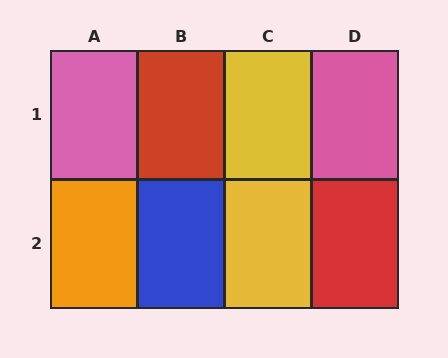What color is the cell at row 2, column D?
Red.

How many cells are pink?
2 cells are pink.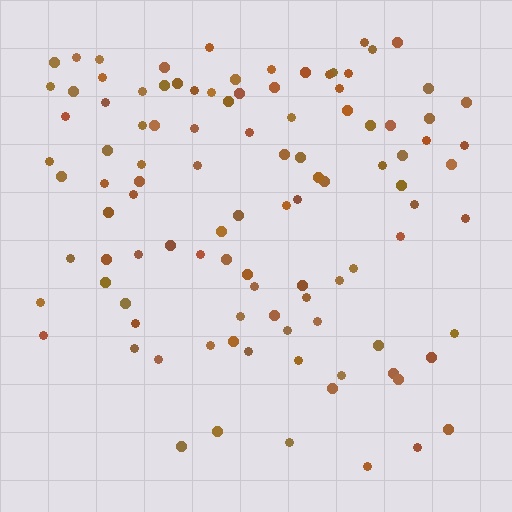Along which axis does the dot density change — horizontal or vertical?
Vertical.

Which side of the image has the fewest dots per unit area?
The bottom.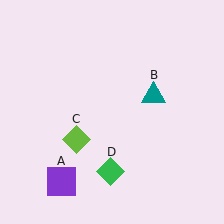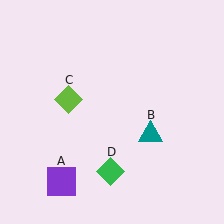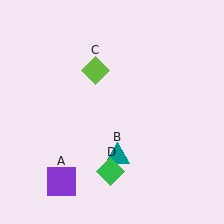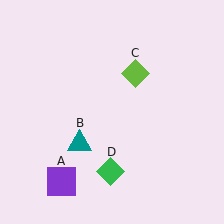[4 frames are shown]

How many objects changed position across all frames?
2 objects changed position: teal triangle (object B), lime diamond (object C).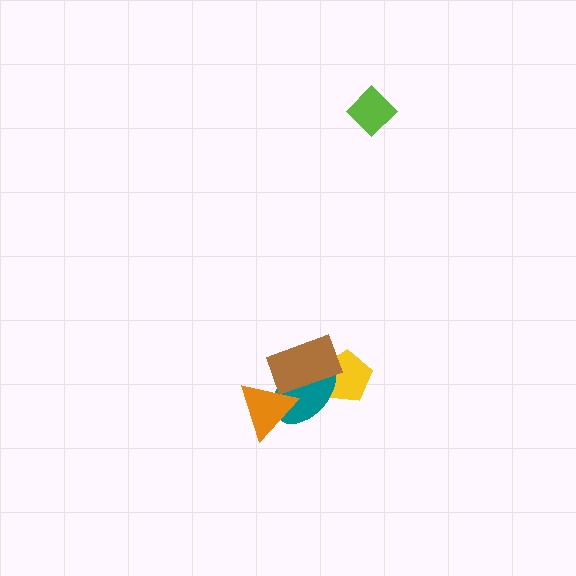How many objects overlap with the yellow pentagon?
2 objects overlap with the yellow pentagon.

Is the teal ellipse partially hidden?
Yes, it is partially covered by another shape.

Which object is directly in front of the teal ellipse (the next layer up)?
The orange triangle is directly in front of the teal ellipse.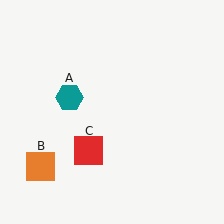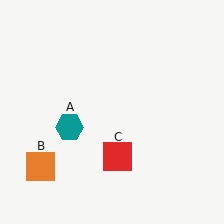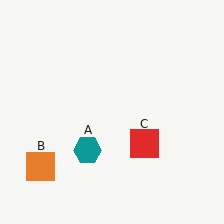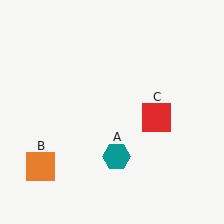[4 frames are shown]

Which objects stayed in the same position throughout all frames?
Orange square (object B) remained stationary.